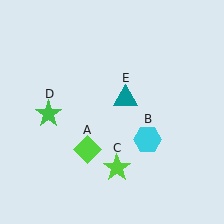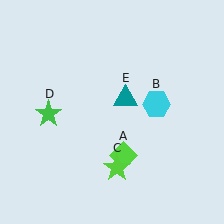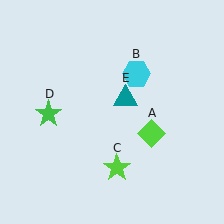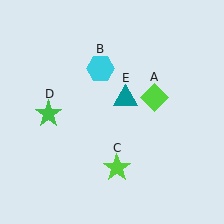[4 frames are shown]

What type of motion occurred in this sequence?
The lime diamond (object A), cyan hexagon (object B) rotated counterclockwise around the center of the scene.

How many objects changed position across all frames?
2 objects changed position: lime diamond (object A), cyan hexagon (object B).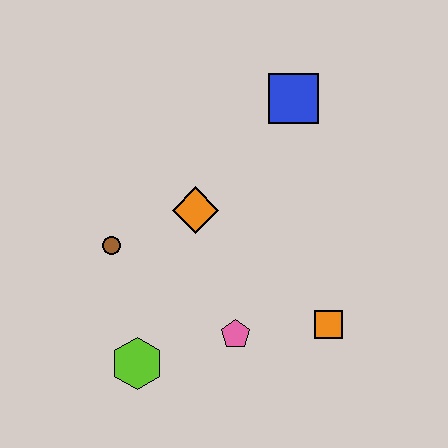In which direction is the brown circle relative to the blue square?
The brown circle is to the left of the blue square.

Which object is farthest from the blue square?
The lime hexagon is farthest from the blue square.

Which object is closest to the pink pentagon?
The orange square is closest to the pink pentagon.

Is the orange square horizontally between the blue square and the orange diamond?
No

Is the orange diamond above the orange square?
Yes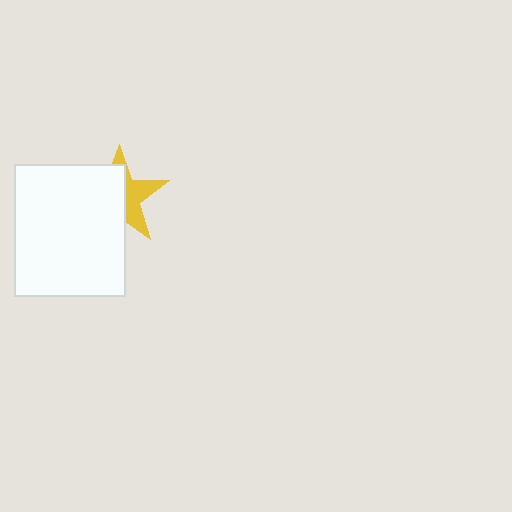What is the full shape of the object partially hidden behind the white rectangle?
The partially hidden object is a yellow star.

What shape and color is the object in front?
The object in front is a white rectangle.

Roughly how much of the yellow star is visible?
A small part of it is visible (roughly 42%).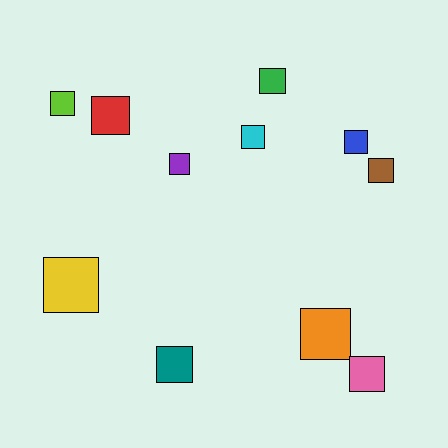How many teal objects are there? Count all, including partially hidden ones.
There is 1 teal object.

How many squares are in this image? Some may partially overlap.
There are 11 squares.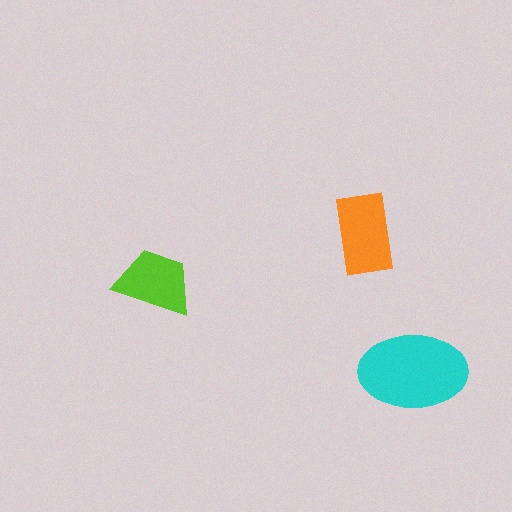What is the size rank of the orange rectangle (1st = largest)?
2nd.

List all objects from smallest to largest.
The lime trapezoid, the orange rectangle, the cyan ellipse.